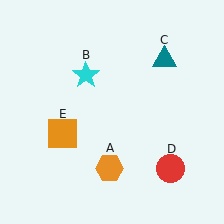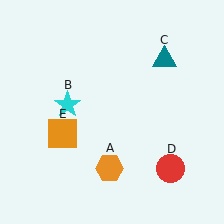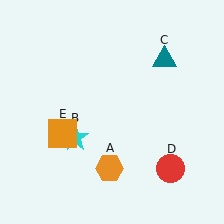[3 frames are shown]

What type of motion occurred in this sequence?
The cyan star (object B) rotated counterclockwise around the center of the scene.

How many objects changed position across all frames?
1 object changed position: cyan star (object B).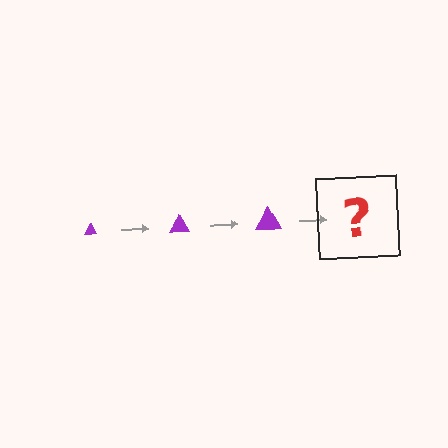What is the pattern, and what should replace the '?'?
The pattern is that the triangle gets progressively larger each step. The '?' should be a purple triangle, larger than the previous one.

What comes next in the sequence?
The next element should be a purple triangle, larger than the previous one.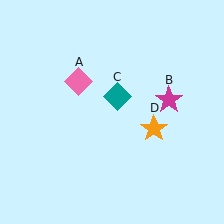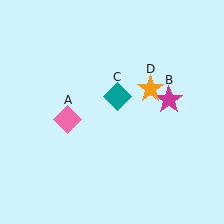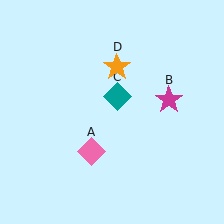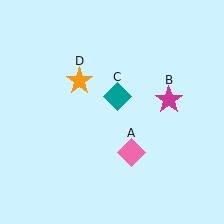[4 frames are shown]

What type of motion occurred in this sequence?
The pink diamond (object A), orange star (object D) rotated counterclockwise around the center of the scene.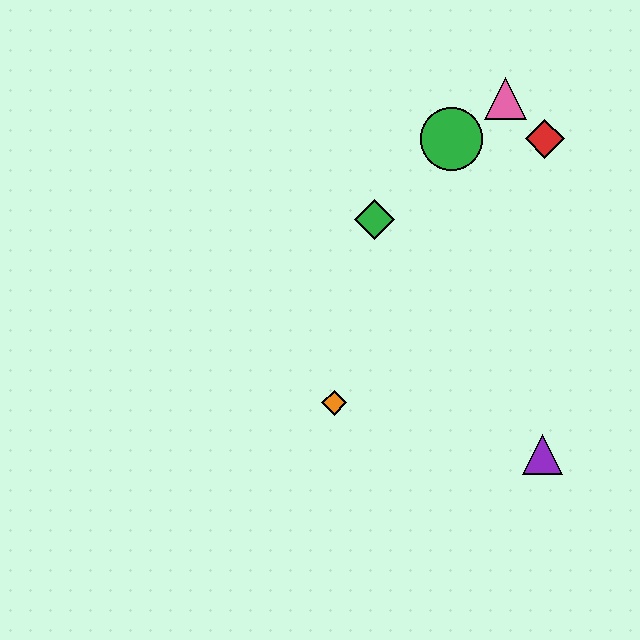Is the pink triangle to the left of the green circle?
No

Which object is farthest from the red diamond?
The orange diamond is farthest from the red diamond.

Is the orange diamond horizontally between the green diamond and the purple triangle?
No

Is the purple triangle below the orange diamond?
Yes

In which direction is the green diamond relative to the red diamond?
The green diamond is to the left of the red diamond.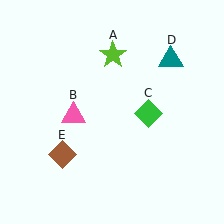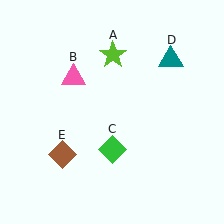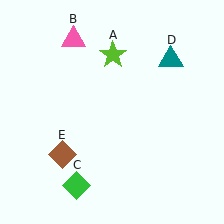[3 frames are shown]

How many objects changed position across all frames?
2 objects changed position: pink triangle (object B), green diamond (object C).